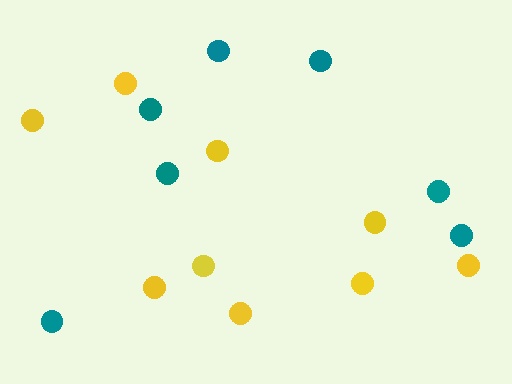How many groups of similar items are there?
There are 2 groups: one group of yellow circles (9) and one group of teal circles (7).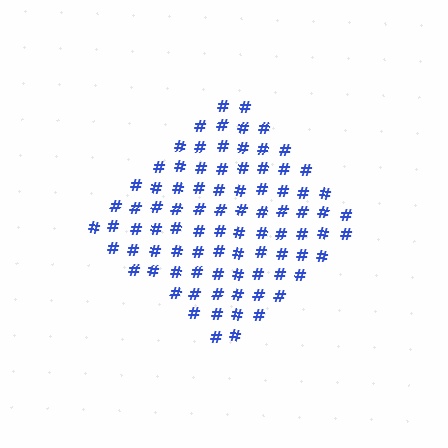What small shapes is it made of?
It is made of small hash symbols.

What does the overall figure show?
The overall figure shows a diamond.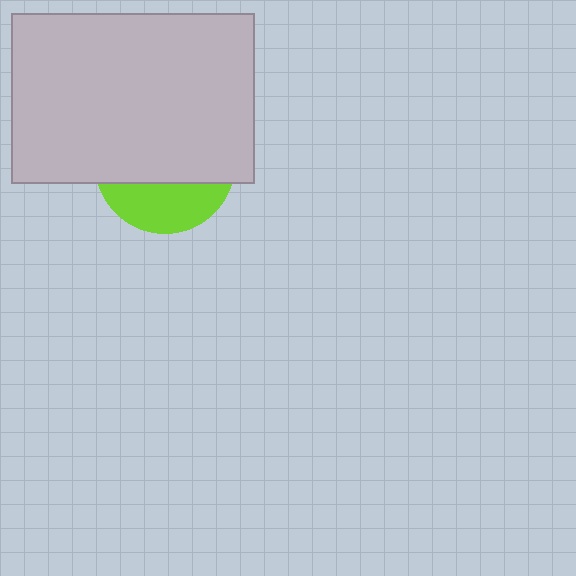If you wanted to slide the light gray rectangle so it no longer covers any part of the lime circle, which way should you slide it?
Slide it up — that is the most direct way to separate the two shapes.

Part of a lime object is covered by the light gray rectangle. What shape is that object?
It is a circle.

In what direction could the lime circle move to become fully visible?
The lime circle could move down. That would shift it out from behind the light gray rectangle entirely.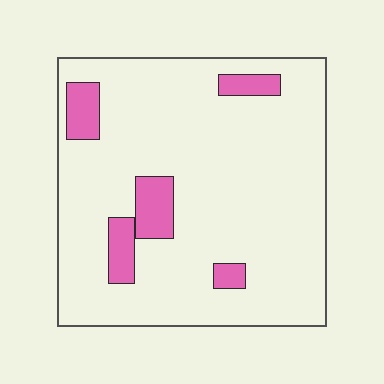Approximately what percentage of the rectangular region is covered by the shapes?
Approximately 10%.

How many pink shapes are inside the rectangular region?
5.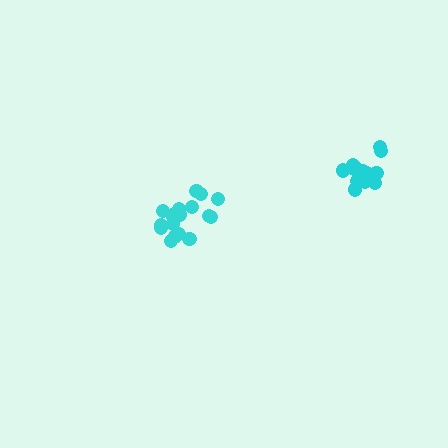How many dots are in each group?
Group 1: 18 dots, Group 2: 18 dots (36 total).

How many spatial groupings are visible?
There are 2 spatial groupings.